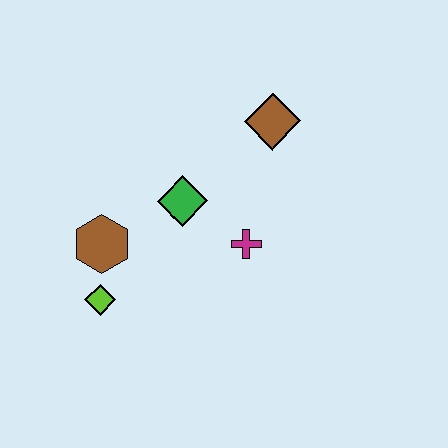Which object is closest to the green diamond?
The magenta cross is closest to the green diamond.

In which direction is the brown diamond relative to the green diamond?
The brown diamond is to the right of the green diamond.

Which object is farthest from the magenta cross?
The lime diamond is farthest from the magenta cross.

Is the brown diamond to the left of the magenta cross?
No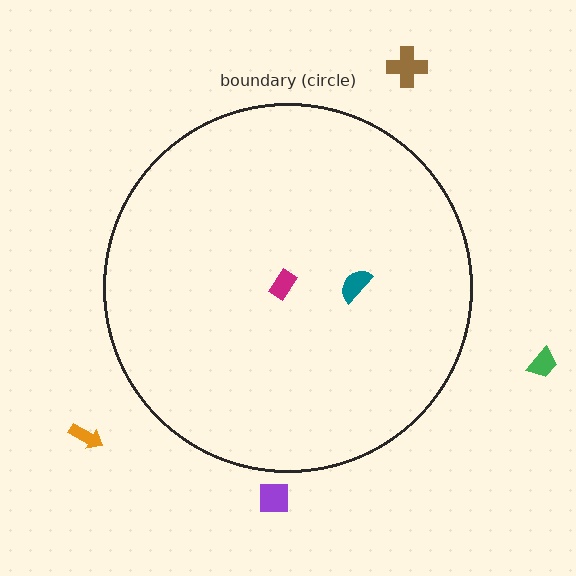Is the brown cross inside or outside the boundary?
Outside.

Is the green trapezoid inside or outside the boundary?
Outside.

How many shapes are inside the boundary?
2 inside, 4 outside.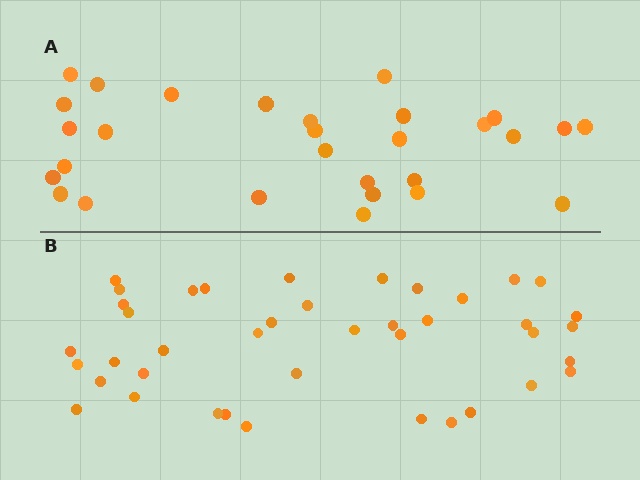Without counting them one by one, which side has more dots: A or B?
Region B (the bottom region) has more dots.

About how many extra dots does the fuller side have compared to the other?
Region B has roughly 12 or so more dots than region A.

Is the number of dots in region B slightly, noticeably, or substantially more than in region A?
Region B has noticeably more, but not dramatically so. The ratio is roughly 1.4 to 1.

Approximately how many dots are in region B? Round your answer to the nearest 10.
About 40 dots. (The exact count is 41, which rounds to 40.)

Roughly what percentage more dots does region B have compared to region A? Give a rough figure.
About 40% more.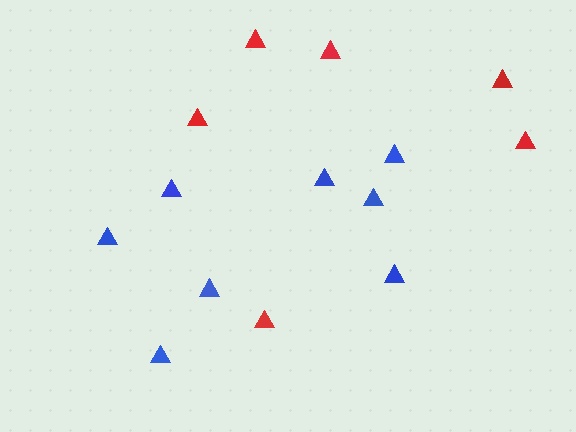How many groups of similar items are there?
There are 2 groups: one group of red triangles (6) and one group of blue triangles (8).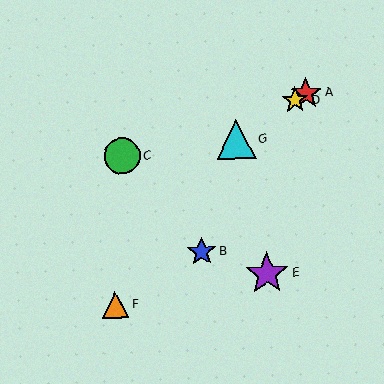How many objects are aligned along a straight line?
3 objects (A, D, G) are aligned along a straight line.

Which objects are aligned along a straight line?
Objects A, D, G are aligned along a straight line.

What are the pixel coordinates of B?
Object B is at (202, 252).